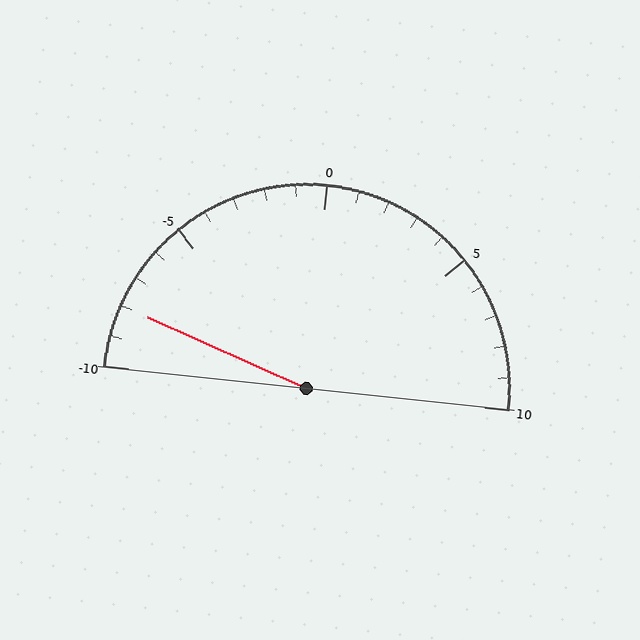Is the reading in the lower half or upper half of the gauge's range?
The reading is in the lower half of the range (-10 to 10).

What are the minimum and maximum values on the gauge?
The gauge ranges from -10 to 10.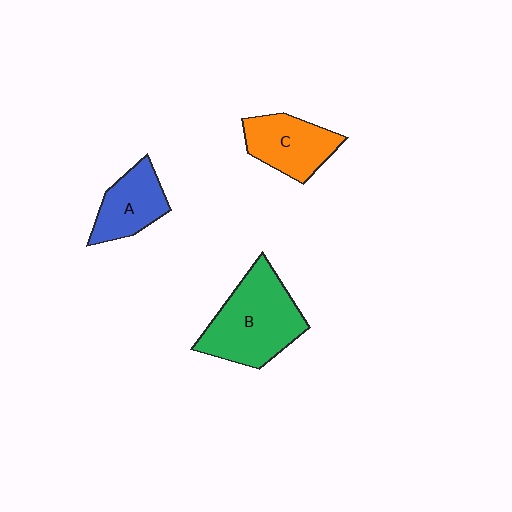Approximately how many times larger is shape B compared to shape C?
Approximately 1.6 times.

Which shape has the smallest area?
Shape A (blue).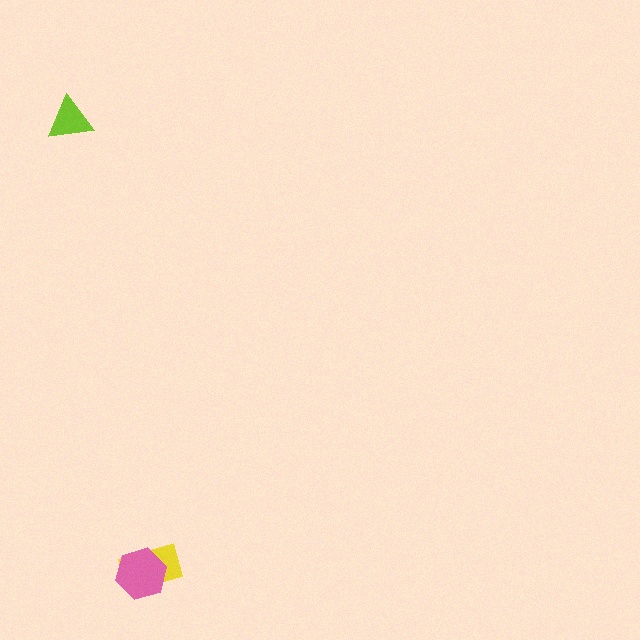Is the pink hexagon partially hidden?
No, no other shape covers it.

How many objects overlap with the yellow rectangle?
1 object overlaps with the yellow rectangle.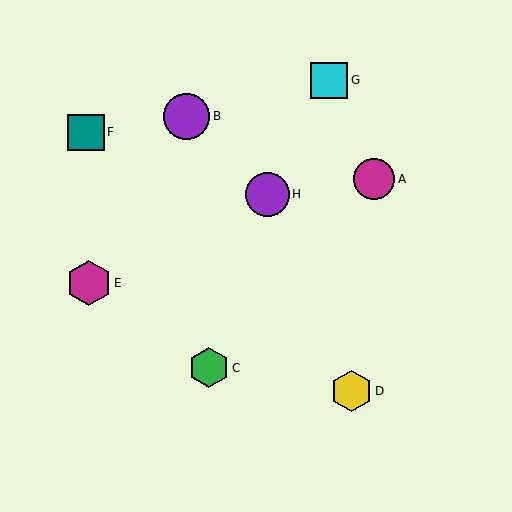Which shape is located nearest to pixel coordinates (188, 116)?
The purple circle (labeled B) at (187, 116) is nearest to that location.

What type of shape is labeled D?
Shape D is a yellow hexagon.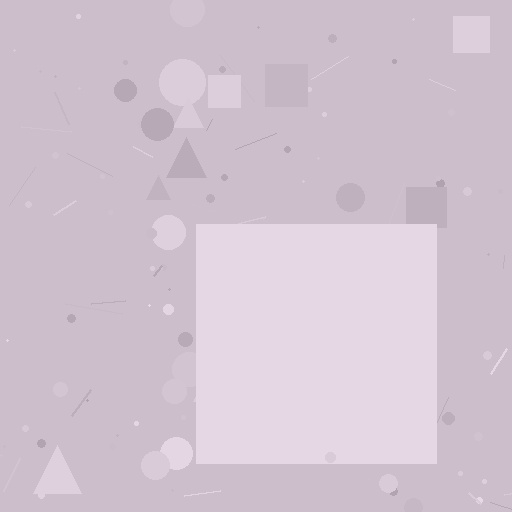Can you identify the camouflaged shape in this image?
The camouflaged shape is a square.